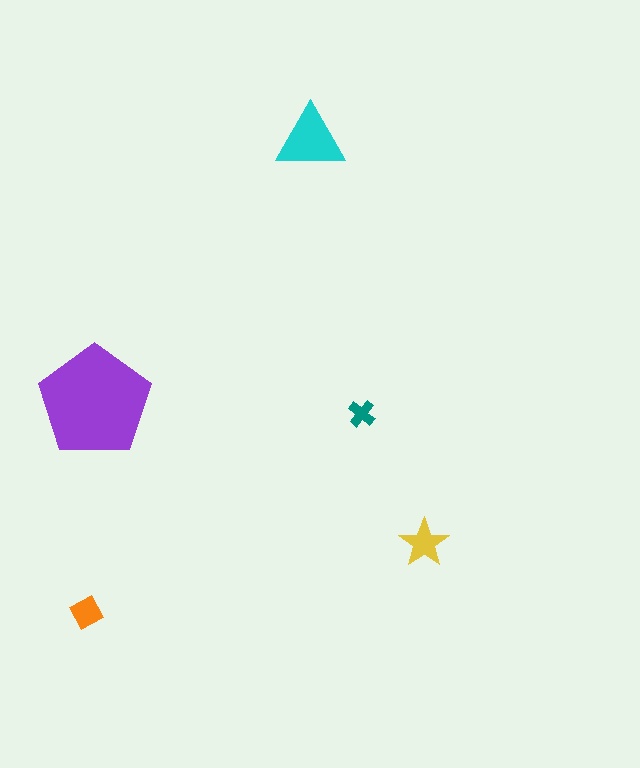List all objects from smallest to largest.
The teal cross, the orange diamond, the yellow star, the cyan triangle, the purple pentagon.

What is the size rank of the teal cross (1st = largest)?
5th.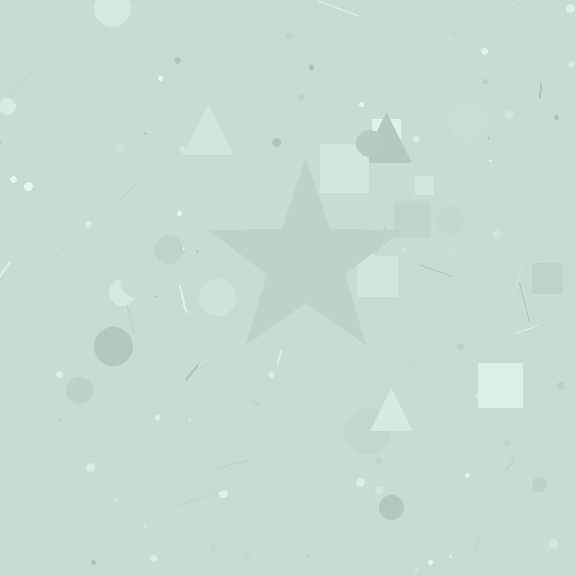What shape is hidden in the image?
A star is hidden in the image.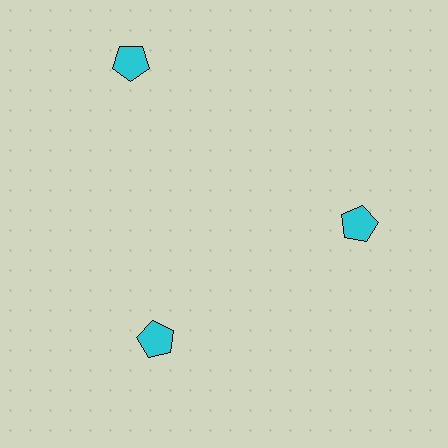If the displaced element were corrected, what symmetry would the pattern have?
It would have 3-fold rotational symmetry — the pattern would map onto itself every 120 degrees.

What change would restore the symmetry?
The symmetry would be restored by moving it inward, back onto the ring so that all 3 pentagons sit at equal angles and equal distance from the center.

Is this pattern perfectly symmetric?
No. The 3 cyan pentagons are arranged in a ring, but one element near the 11 o'clock position is pushed outward from the center, breaking the 3-fold rotational symmetry.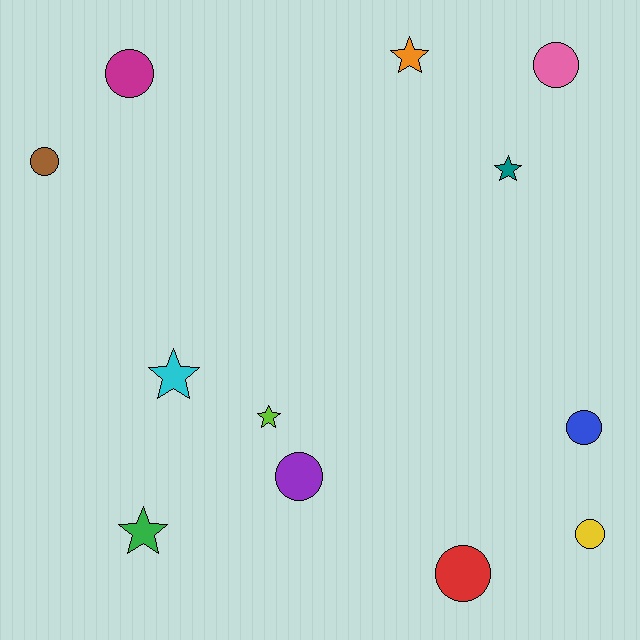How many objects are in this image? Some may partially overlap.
There are 12 objects.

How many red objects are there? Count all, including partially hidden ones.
There is 1 red object.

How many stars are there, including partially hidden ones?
There are 5 stars.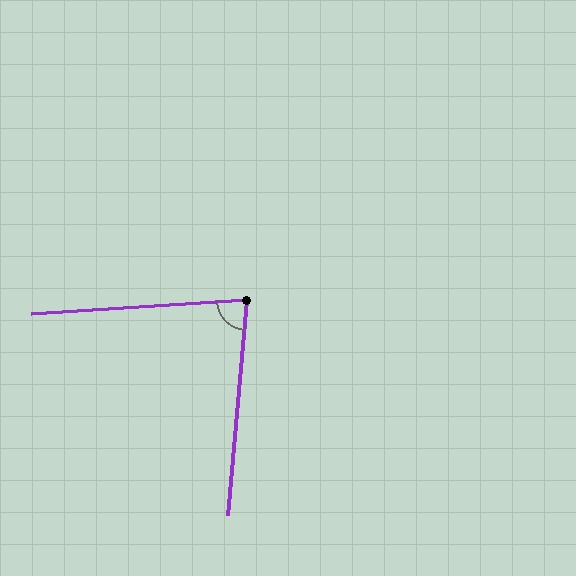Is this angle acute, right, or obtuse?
It is acute.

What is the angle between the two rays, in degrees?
Approximately 81 degrees.